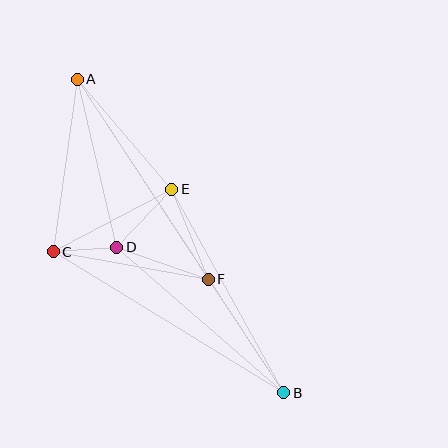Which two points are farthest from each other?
Points A and B are farthest from each other.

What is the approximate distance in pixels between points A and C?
The distance between A and C is approximately 174 pixels.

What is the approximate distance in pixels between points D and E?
The distance between D and E is approximately 80 pixels.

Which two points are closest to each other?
Points C and D are closest to each other.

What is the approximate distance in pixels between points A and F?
The distance between A and F is approximately 239 pixels.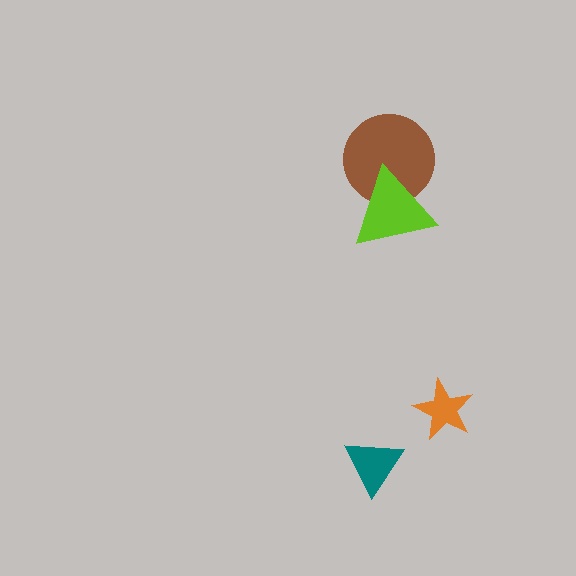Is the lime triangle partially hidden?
No, no other shape covers it.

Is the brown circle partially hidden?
Yes, it is partially covered by another shape.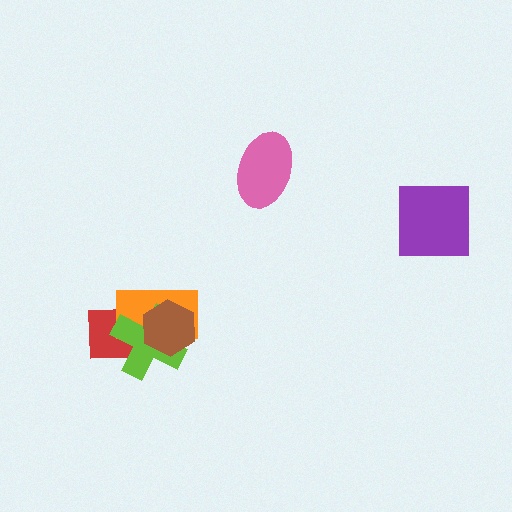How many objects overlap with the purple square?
0 objects overlap with the purple square.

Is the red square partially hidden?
Yes, it is partially covered by another shape.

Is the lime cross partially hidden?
Yes, it is partially covered by another shape.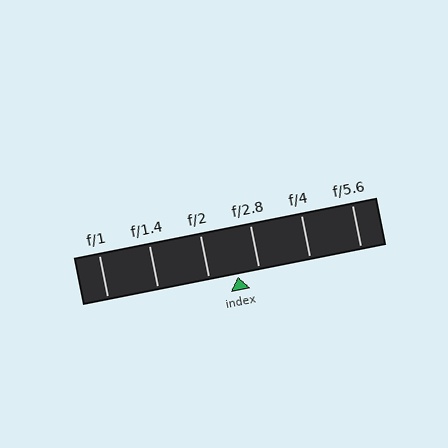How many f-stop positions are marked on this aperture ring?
There are 6 f-stop positions marked.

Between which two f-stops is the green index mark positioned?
The index mark is between f/2 and f/2.8.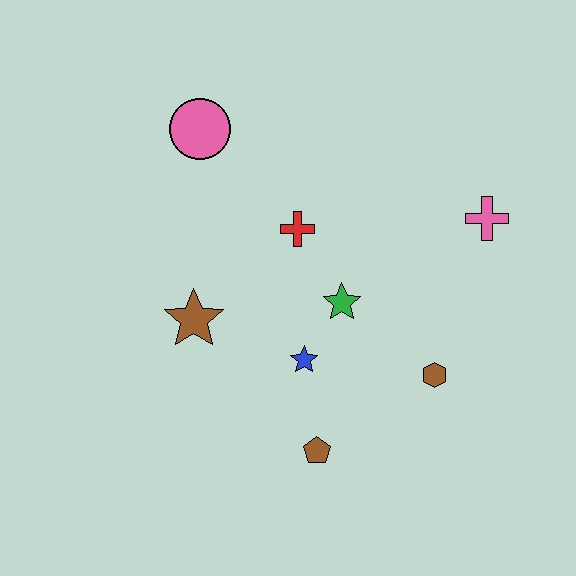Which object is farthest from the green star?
The pink circle is farthest from the green star.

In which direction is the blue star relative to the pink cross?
The blue star is to the left of the pink cross.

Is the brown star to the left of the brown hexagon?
Yes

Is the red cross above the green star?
Yes